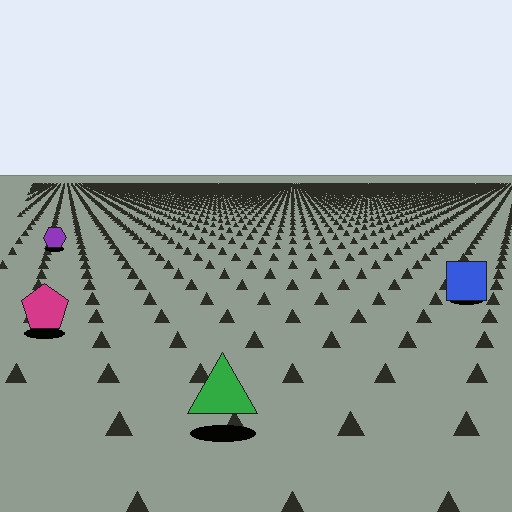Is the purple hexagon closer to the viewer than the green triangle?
No. The green triangle is closer — you can tell from the texture gradient: the ground texture is coarser near it.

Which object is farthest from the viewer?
The purple hexagon is farthest from the viewer. It appears smaller and the ground texture around it is denser.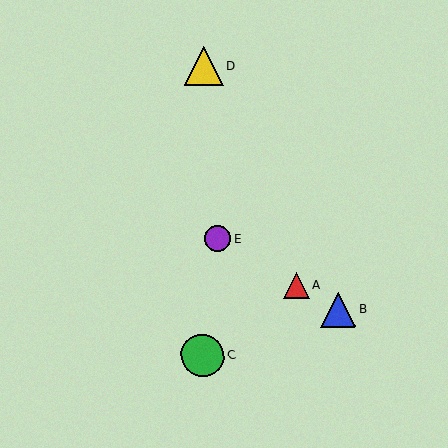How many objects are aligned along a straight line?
3 objects (A, B, E) are aligned along a straight line.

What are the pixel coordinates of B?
Object B is at (339, 310).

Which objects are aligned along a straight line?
Objects A, B, E are aligned along a straight line.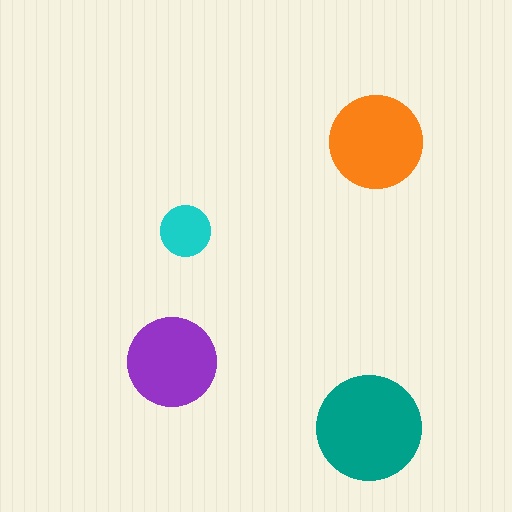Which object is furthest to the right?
The orange circle is rightmost.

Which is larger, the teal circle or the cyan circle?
The teal one.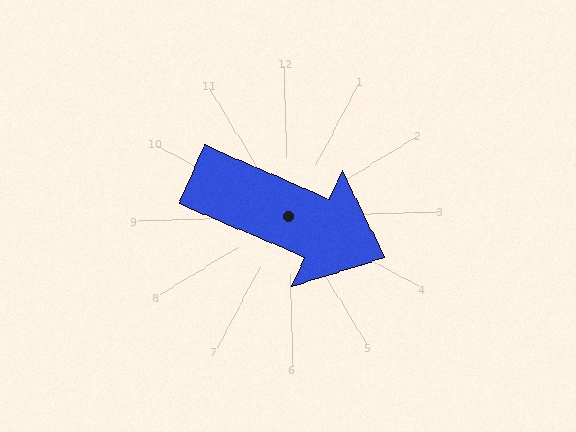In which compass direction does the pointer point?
Southeast.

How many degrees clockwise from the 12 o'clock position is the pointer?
Approximately 115 degrees.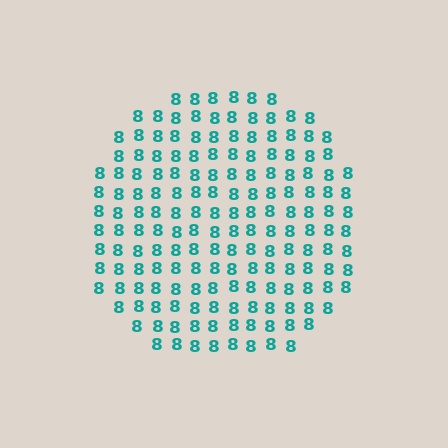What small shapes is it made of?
It is made of small digit 8's.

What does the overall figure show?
The overall figure shows a circle.